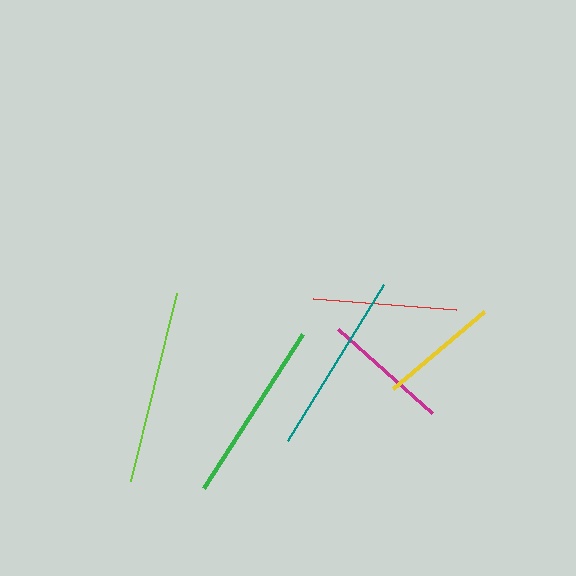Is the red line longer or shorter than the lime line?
The lime line is longer than the red line.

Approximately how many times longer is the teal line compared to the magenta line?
The teal line is approximately 1.5 times the length of the magenta line.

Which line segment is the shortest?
The yellow line is the shortest at approximately 119 pixels.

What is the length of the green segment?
The green segment is approximately 183 pixels long.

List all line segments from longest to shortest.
From longest to shortest: lime, green, teal, red, magenta, yellow.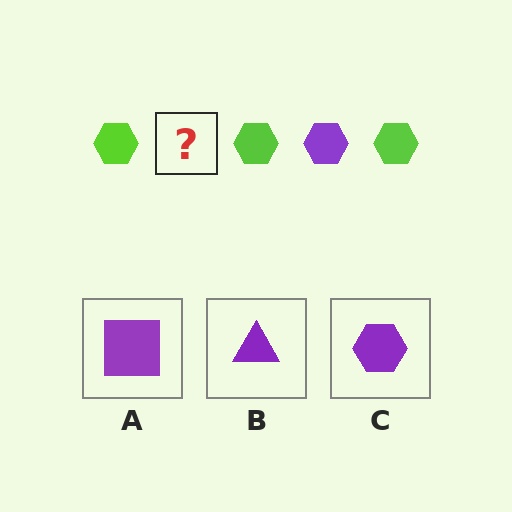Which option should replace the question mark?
Option C.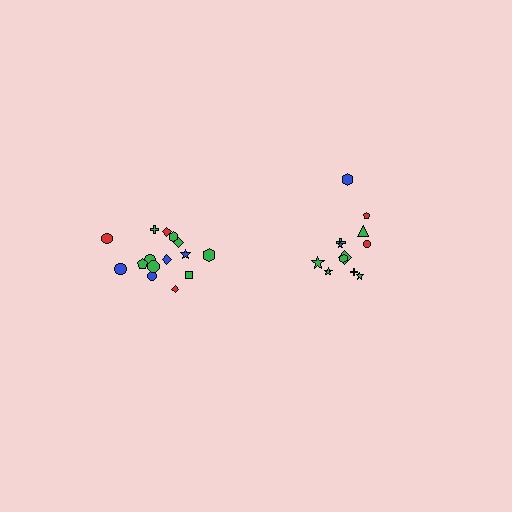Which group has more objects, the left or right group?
The left group.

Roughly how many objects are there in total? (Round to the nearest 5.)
Roughly 25 objects in total.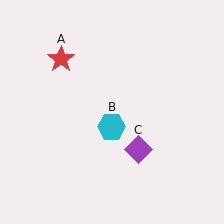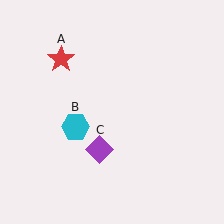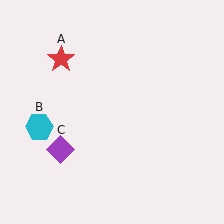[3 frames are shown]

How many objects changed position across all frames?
2 objects changed position: cyan hexagon (object B), purple diamond (object C).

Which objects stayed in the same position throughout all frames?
Red star (object A) remained stationary.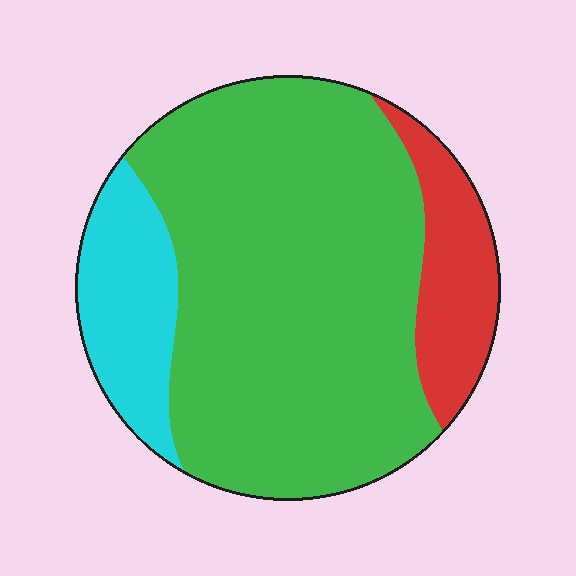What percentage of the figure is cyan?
Cyan covers 15% of the figure.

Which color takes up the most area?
Green, at roughly 70%.